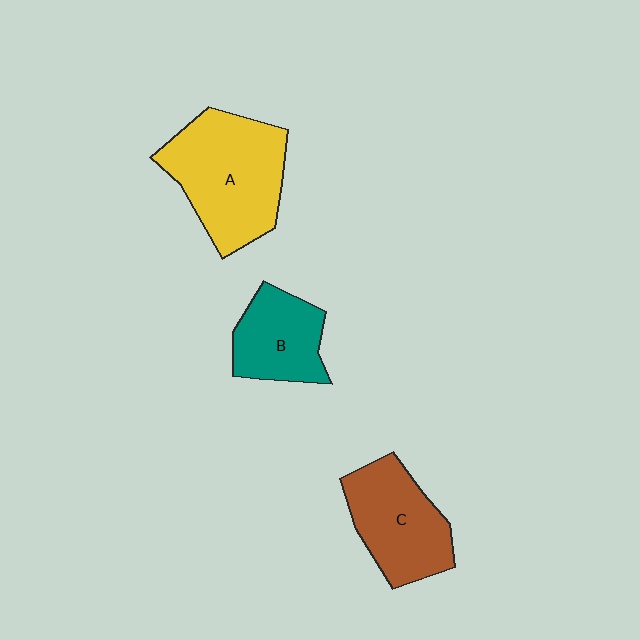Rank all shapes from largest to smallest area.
From largest to smallest: A (yellow), C (brown), B (teal).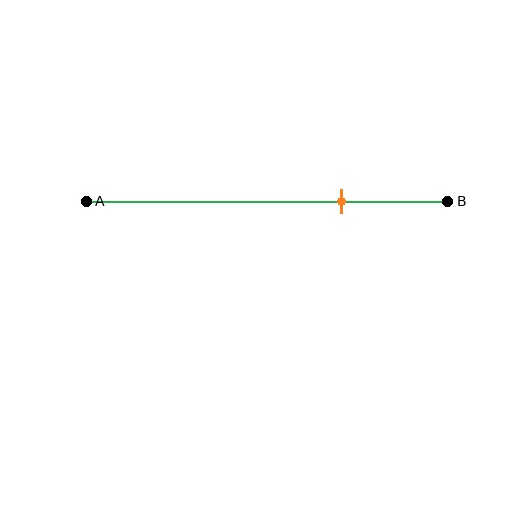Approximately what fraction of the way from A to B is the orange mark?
The orange mark is approximately 70% of the way from A to B.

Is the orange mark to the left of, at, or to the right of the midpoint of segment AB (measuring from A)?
The orange mark is to the right of the midpoint of segment AB.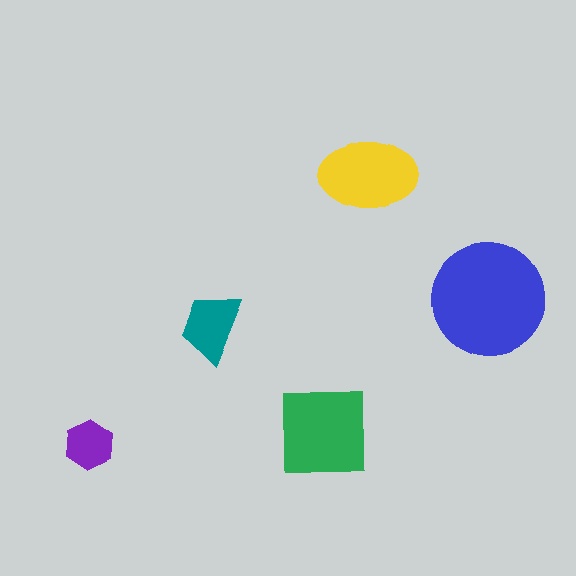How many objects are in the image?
There are 5 objects in the image.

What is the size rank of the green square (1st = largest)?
2nd.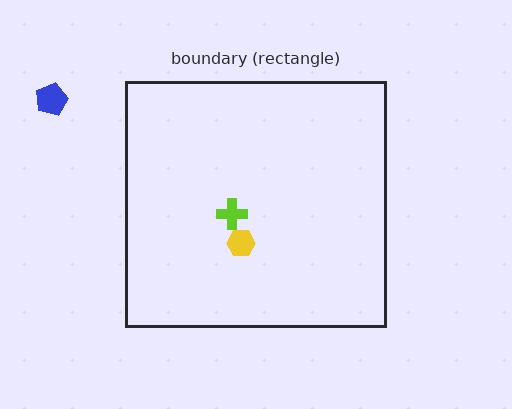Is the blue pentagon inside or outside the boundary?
Outside.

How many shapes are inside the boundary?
2 inside, 1 outside.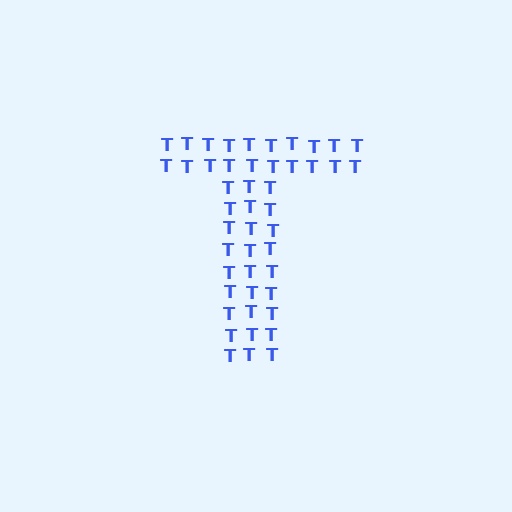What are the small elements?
The small elements are letter T's.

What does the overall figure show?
The overall figure shows the letter T.